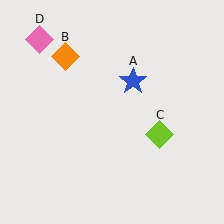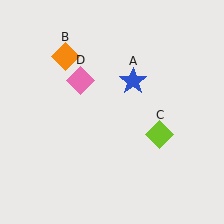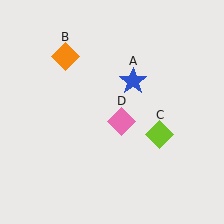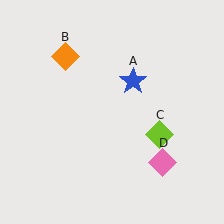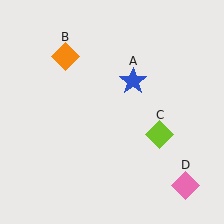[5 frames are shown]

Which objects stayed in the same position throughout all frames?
Blue star (object A) and orange diamond (object B) and lime diamond (object C) remained stationary.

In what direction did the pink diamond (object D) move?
The pink diamond (object D) moved down and to the right.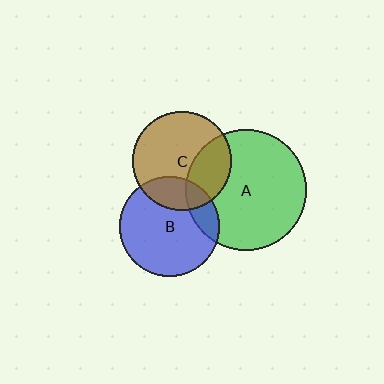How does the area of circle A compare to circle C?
Approximately 1.5 times.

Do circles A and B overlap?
Yes.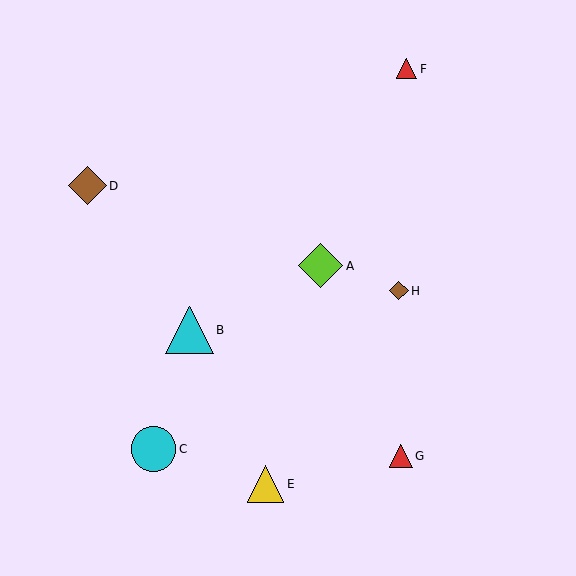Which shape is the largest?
The cyan triangle (labeled B) is the largest.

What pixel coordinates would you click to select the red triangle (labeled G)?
Click at (401, 456) to select the red triangle G.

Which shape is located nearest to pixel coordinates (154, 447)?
The cyan circle (labeled C) at (153, 449) is nearest to that location.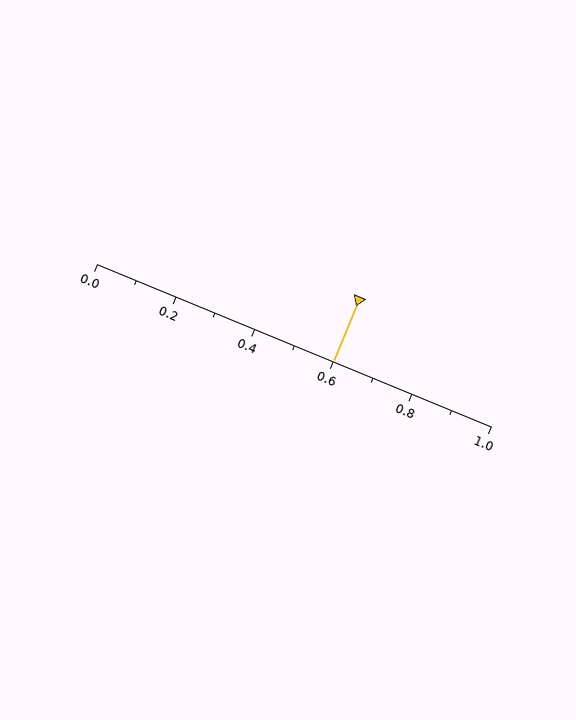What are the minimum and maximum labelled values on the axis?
The axis runs from 0.0 to 1.0.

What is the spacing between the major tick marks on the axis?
The major ticks are spaced 0.2 apart.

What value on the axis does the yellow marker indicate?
The marker indicates approximately 0.6.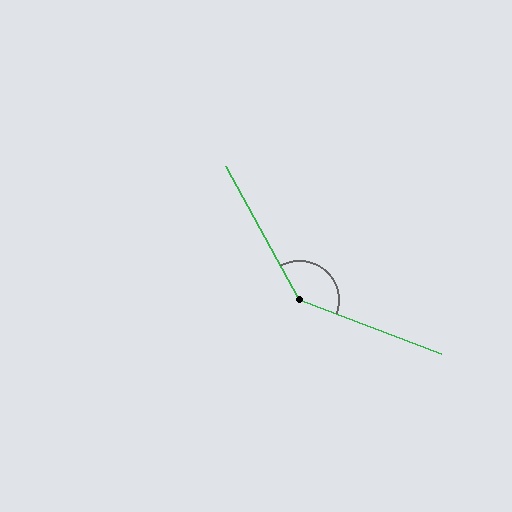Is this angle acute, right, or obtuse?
It is obtuse.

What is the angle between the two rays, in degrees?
Approximately 139 degrees.